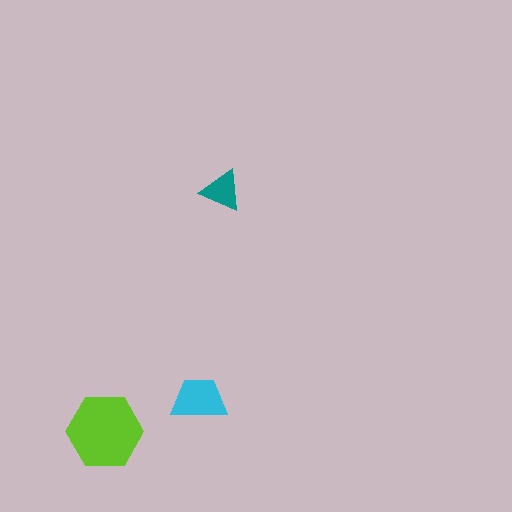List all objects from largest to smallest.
The lime hexagon, the cyan trapezoid, the teal triangle.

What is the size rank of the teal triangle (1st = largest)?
3rd.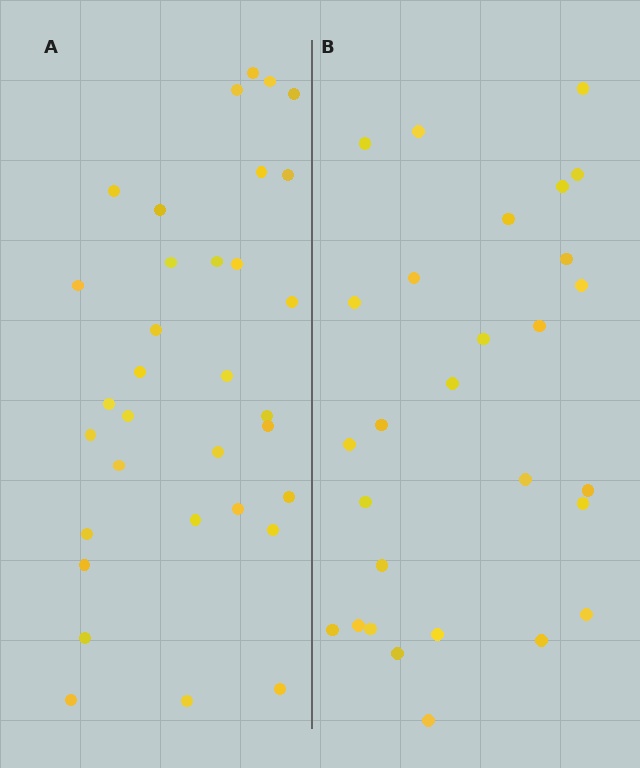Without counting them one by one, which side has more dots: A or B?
Region A (the left region) has more dots.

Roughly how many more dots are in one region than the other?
Region A has about 5 more dots than region B.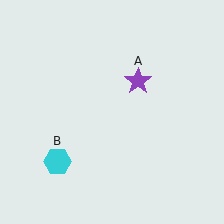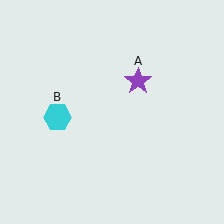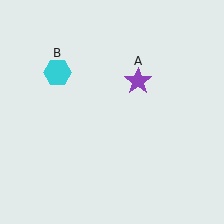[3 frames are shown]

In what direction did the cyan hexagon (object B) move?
The cyan hexagon (object B) moved up.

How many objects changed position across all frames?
1 object changed position: cyan hexagon (object B).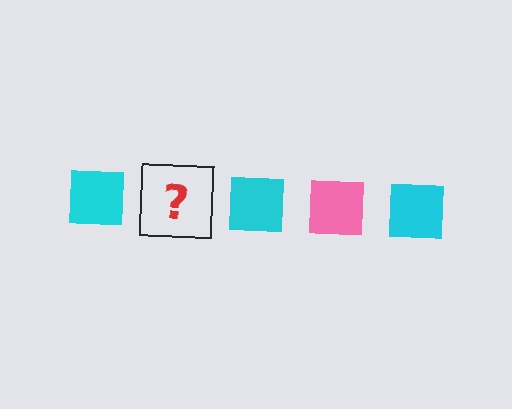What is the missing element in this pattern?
The missing element is a pink square.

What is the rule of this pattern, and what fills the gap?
The rule is that the pattern cycles through cyan, pink squares. The gap should be filled with a pink square.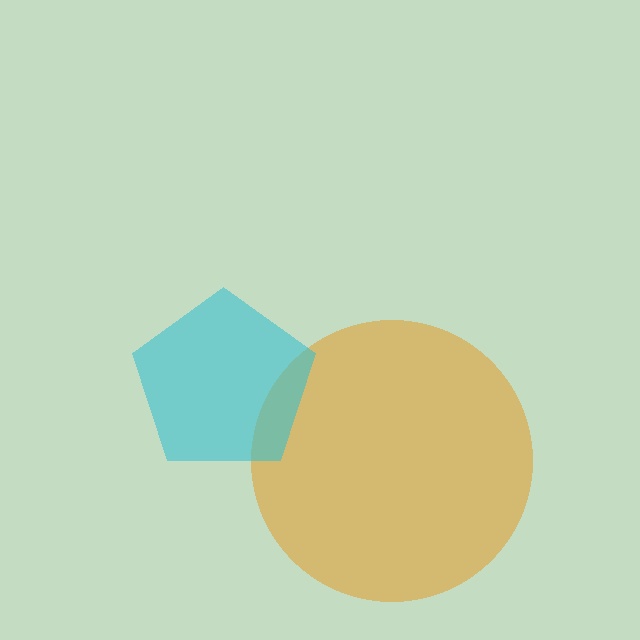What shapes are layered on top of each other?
The layered shapes are: an orange circle, a cyan pentagon.